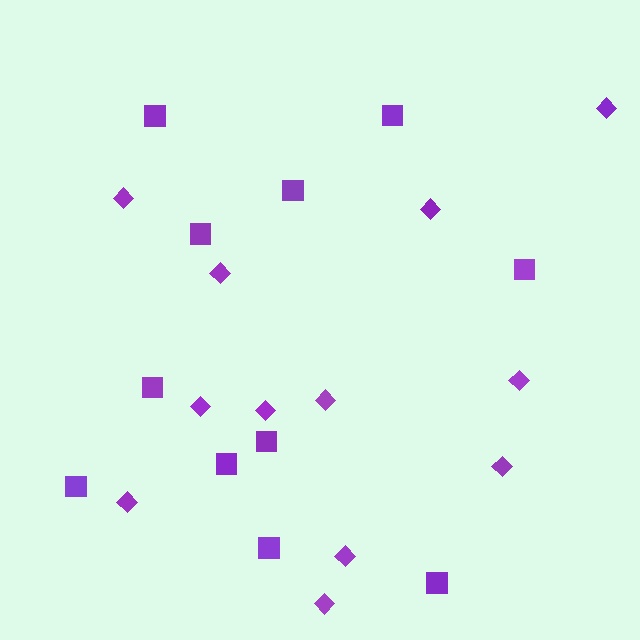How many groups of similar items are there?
There are 2 groups: one group of diamonds (12) and one group of squares (11).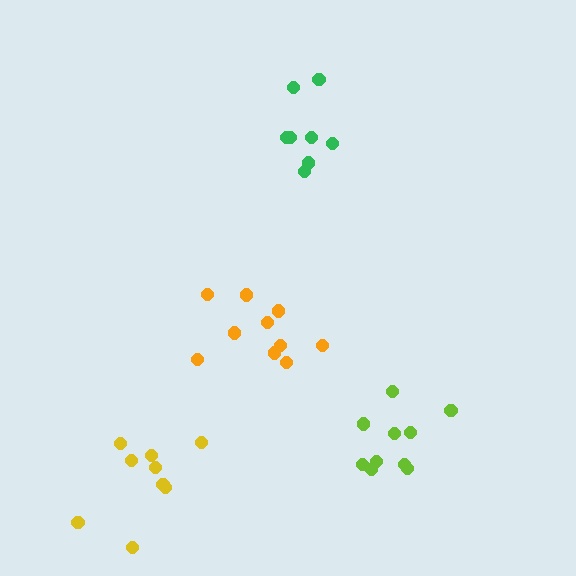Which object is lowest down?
The yellow cluster is bottommost.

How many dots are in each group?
Group 1: 9 dots, Group 2: 8 dots, Group 3: 10 dots, Group 4: 10 dots (37 total).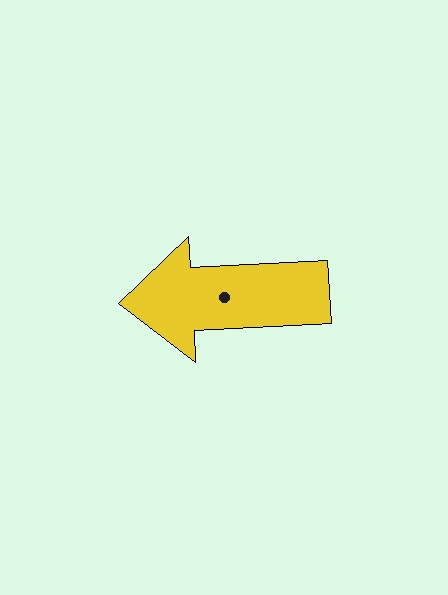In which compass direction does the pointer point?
West.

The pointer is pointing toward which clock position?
Roughly 9 o'clock.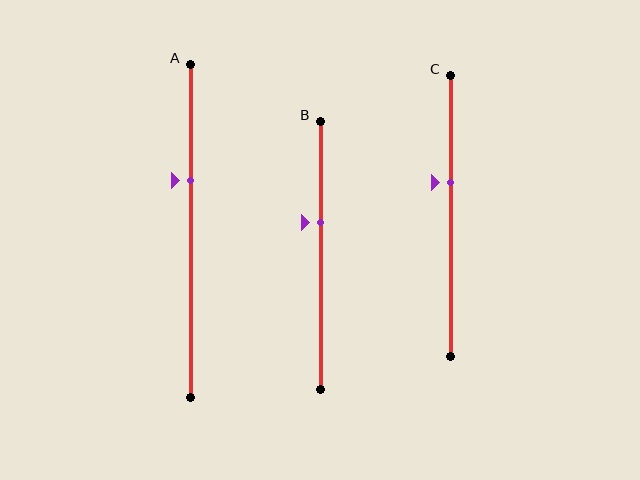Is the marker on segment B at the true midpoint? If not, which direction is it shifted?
No, the marker on segment B is shifted upward by about 12% of the segment length.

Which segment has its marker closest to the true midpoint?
Segment C has its marker closest to the true midpoint.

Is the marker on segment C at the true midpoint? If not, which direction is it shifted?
No, the marker on segment C is shifted upward by about 12% of the segment length.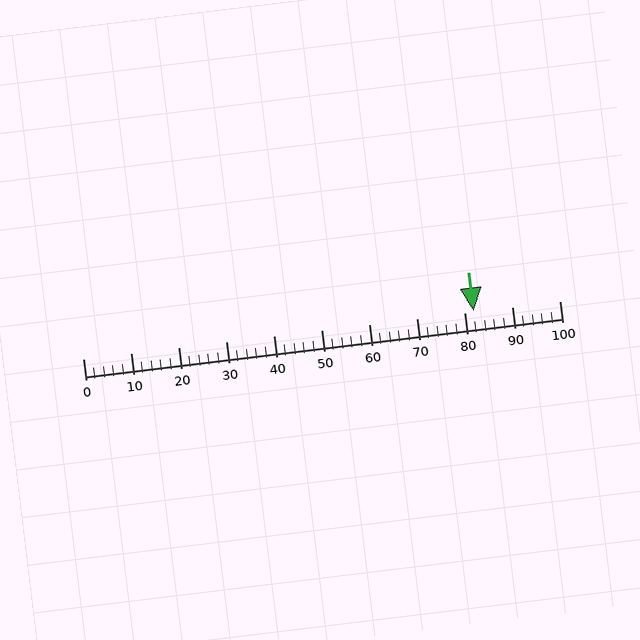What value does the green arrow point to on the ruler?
The green arrow points to approximately 82.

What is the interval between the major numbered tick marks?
The major tick marks are spaced 10 units apart.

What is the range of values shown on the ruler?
The ruler shows values from 0 to 100.